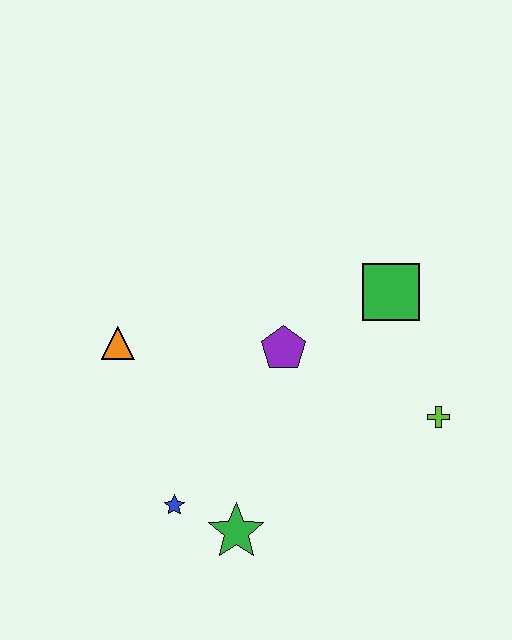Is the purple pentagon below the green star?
No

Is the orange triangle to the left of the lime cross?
Yes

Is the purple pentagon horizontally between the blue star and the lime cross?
Yes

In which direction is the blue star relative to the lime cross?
The blue star is to the left of the lime cross.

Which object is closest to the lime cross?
The green square is closest to the lime cross.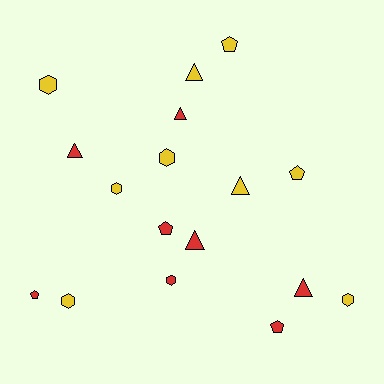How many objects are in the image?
There are 17 objects.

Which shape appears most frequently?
Hexagon, with 6 objects.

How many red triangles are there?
There are 4 red triangles.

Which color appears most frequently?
Yellow, with 9 objects.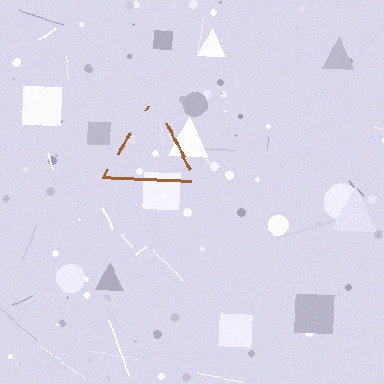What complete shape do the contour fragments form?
The contour fragments form a triangle.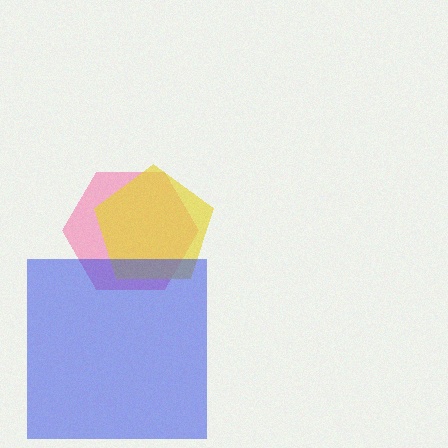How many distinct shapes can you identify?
There are 3 distinct shapes: a pink hexagon, a yellow pentagon, a blue square.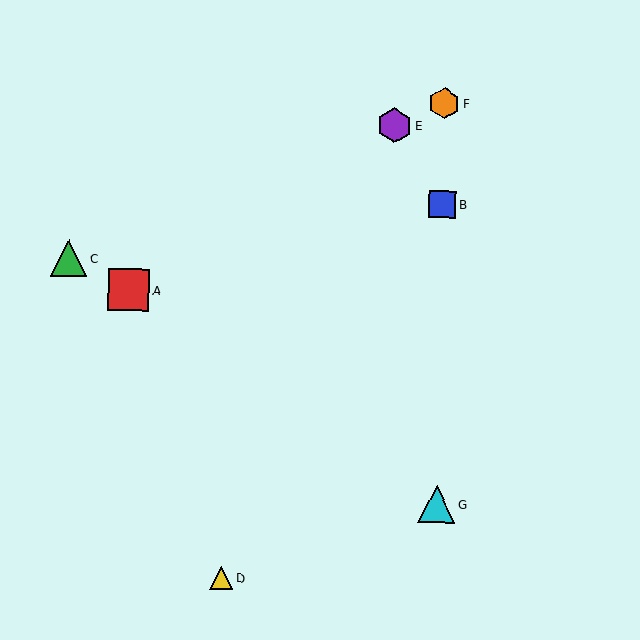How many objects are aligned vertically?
3 objects (B, F, G) are aligned vertically.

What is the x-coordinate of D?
Object D is at x≈221.